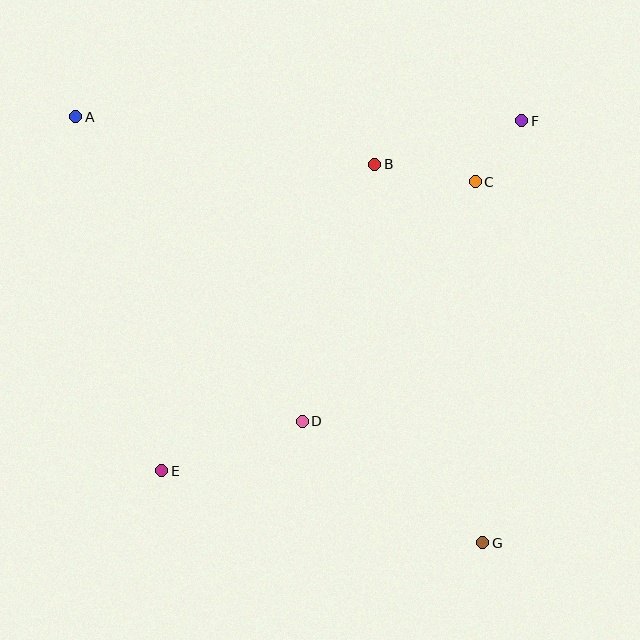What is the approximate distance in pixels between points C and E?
The distance between C and E is approximately 427 pixels.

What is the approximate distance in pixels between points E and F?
The distance between E and F is approximately 502 pixels.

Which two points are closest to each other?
Points C and F are closest to each other.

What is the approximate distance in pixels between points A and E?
The distance between A and E is approximately 364 pixels.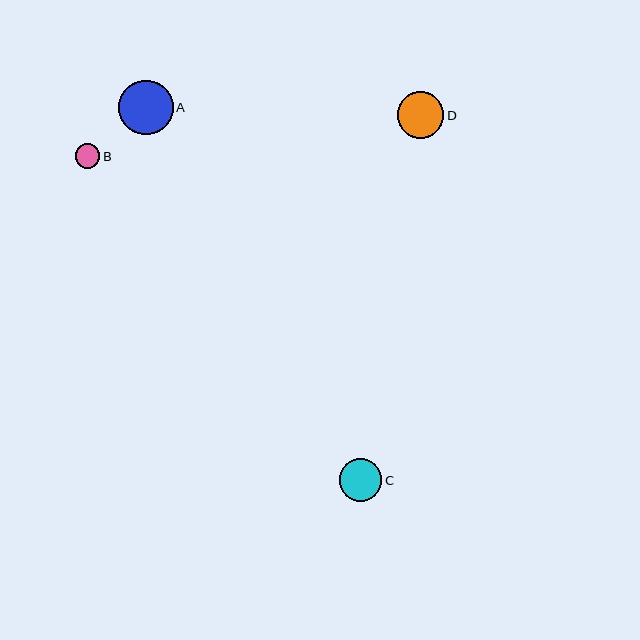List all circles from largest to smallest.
From largest to smallest: A, D, C, B.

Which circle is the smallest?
Circle B is the smallest with a size of approximately 24 pixels.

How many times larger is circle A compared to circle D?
Circle A is approximately 1.2 times the size of circle D.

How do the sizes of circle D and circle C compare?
Circle D and circle C are approximately the same size.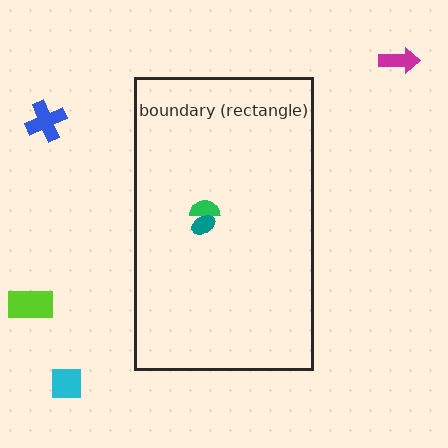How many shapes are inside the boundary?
2 inside, 4 outside.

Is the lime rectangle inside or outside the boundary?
Outside.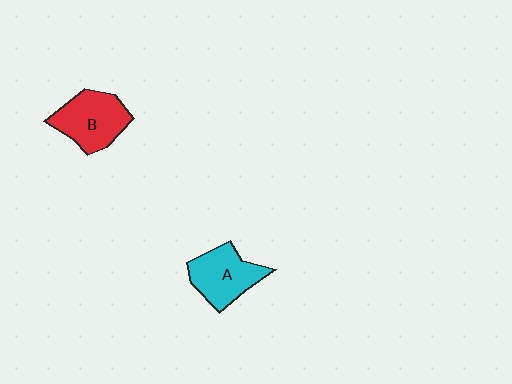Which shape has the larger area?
Shape B (red).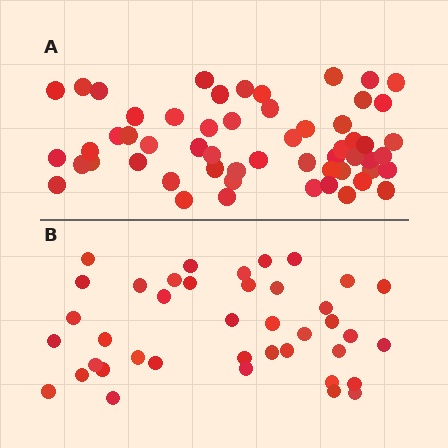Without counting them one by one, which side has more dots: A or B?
Region A (the top region) has more dots.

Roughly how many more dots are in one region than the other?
Region A has approximately 15 more dots than region B.